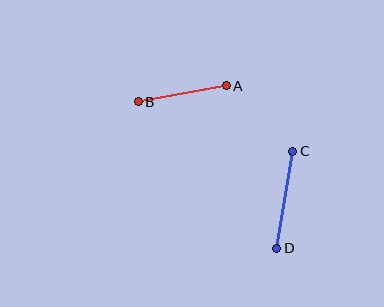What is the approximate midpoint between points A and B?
The midpoint is at approximately (182, 94) pixels.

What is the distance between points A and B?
The distance is approximately 89 pixels.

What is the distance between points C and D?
The distance is approximately 98 pixels.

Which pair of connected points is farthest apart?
Points C and D are farthest apart.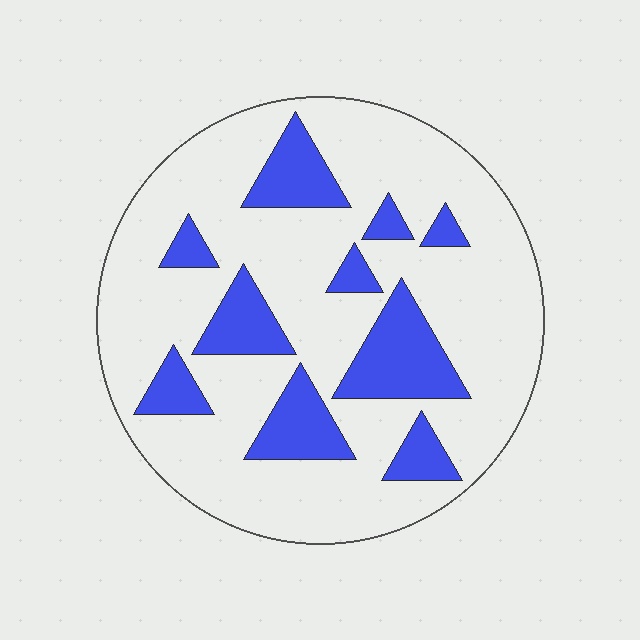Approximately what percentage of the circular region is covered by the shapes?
Approximately 25%.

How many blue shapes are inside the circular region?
10.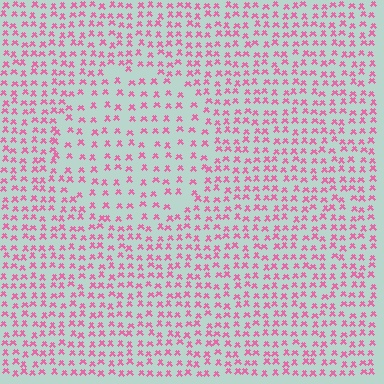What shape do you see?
I see a circle.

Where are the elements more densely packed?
The elements are more densely packed outside the circle boundary.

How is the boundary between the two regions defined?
The boundary is defined by a change in element density (approximately 1.7x ratio). All elements are the same color, size, and shape.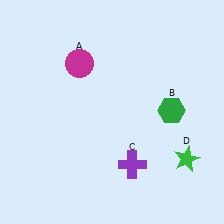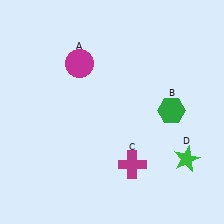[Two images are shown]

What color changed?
The cross (C) changed from purple in Image 1 to magenta in Image 2.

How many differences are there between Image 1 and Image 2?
There is 1 difference between the two images.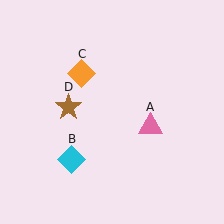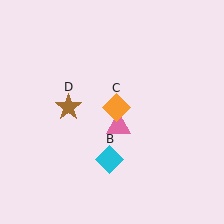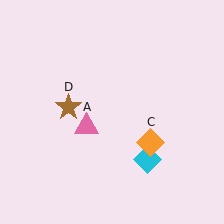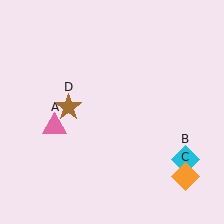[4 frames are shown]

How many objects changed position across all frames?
3 objects changed position: pink triangle (object A), cyan diamond (object B), orange diamond (object C).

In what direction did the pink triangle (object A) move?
The pink triangle (object A) moved left.